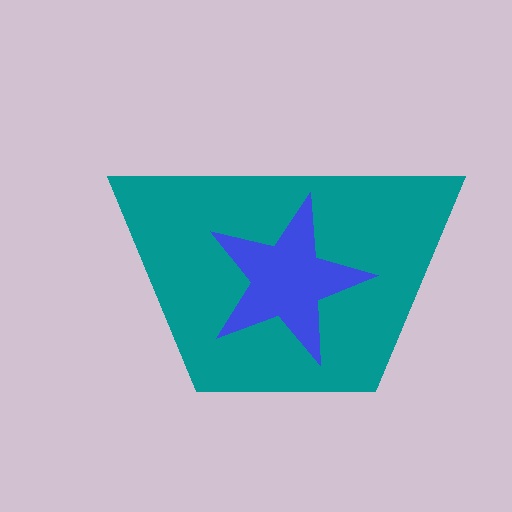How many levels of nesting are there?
2.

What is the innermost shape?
The blue star.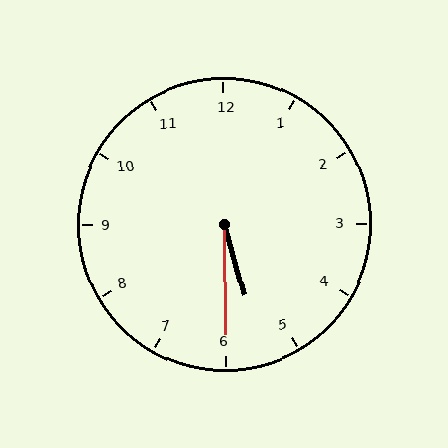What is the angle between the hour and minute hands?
Approximately 15 degrees.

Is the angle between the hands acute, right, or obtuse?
It is acute.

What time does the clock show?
5:30.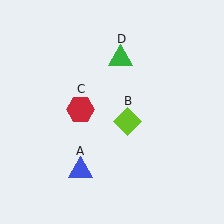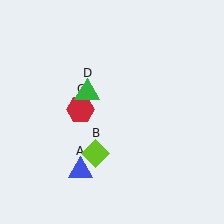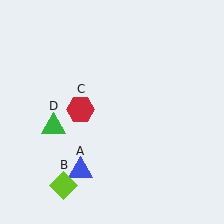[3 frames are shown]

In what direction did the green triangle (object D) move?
The green triangle (object D) moved down and to the left.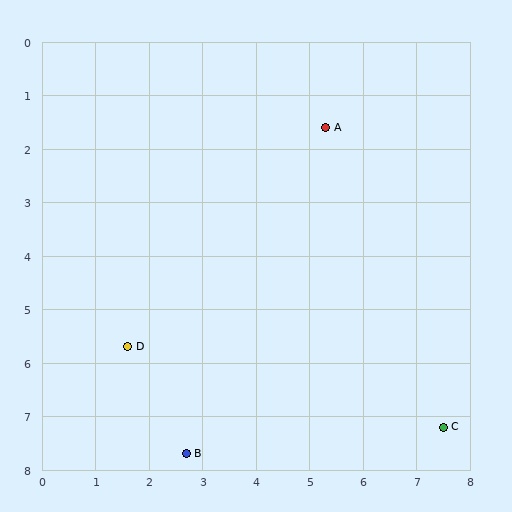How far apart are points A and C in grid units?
Points A and C are about 6.0 grid units apart.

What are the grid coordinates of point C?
Point C is at approximately (7.5, 7.2).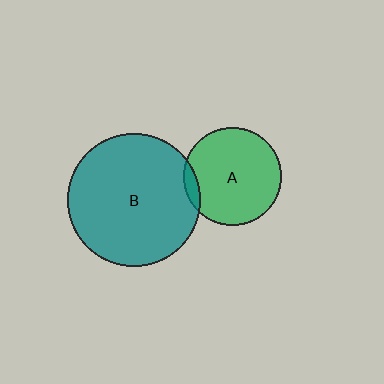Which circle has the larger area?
Circle B (teal).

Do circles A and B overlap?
Yes.